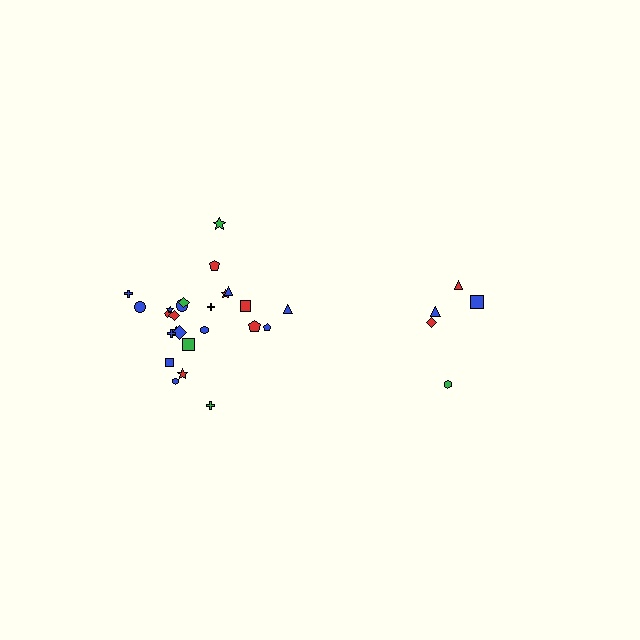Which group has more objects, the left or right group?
The left group.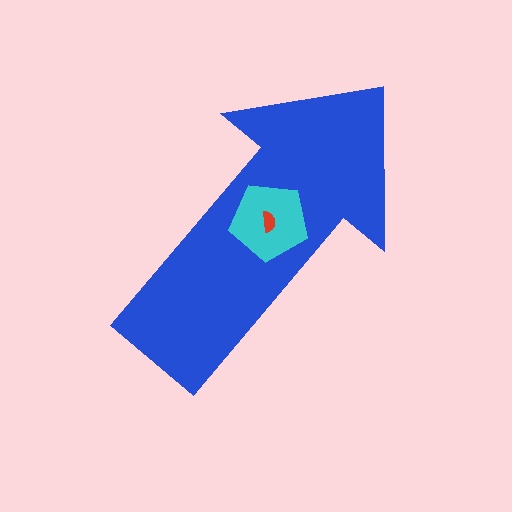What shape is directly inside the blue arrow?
The cyan pentagon.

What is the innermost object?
The red semicircle.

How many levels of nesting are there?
3.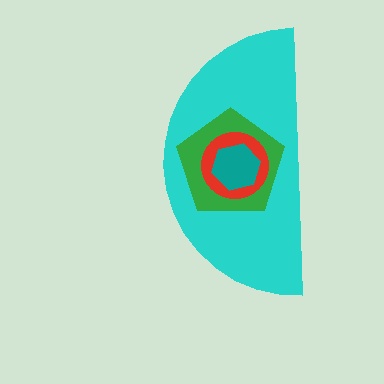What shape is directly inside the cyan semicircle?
The green pentagon.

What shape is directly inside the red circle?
The teal hexagon.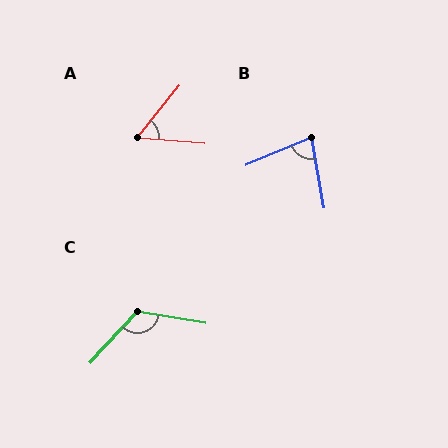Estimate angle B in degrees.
Approximately 77 degrees.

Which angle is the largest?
C, at approximately 123 degrees.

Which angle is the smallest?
A, at approximately 56 degrees.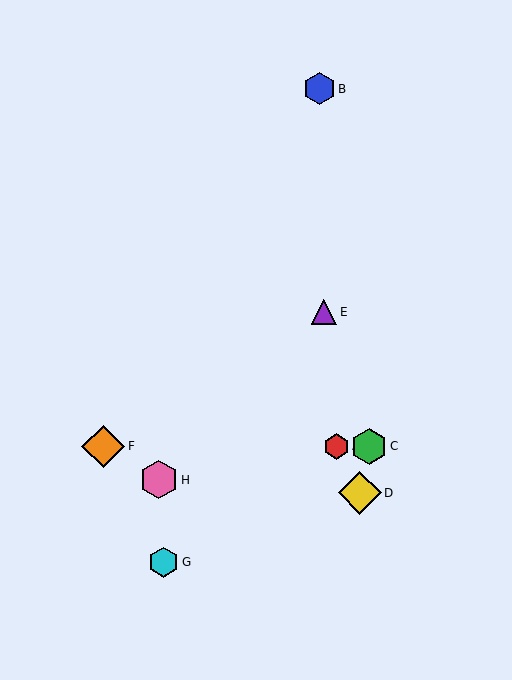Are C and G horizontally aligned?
No, C is at y≈446 and G is at y≈562.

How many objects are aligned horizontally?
3 objects (A, C, F) are aligned horizontally.